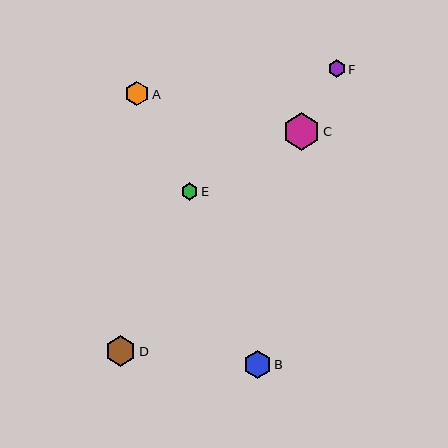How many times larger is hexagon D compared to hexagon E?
Hexagon D is approximately 1.8 times the size of hexagon E.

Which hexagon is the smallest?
Hexagon E is the smallest with a size of approximately 17 pixels.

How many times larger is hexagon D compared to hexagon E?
Hexagon D is approximately 1.8 times the size of hexagon E.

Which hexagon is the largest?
Hexagon C is the largest with a size of approximately 37 pixels.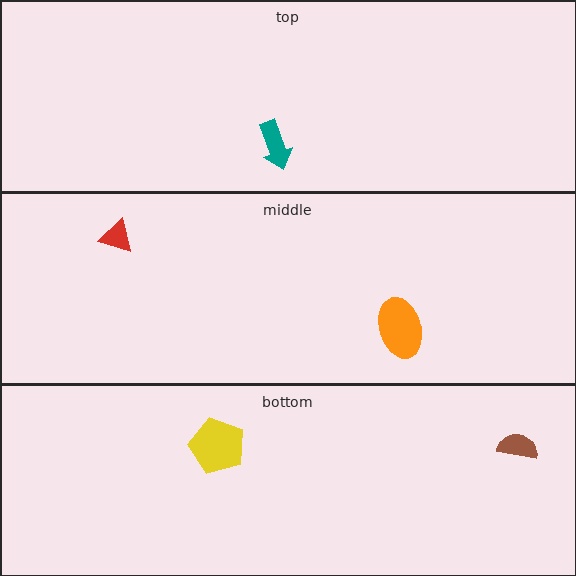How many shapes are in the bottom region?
2.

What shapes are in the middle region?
The red triangle, the orange ellipse.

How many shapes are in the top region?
1.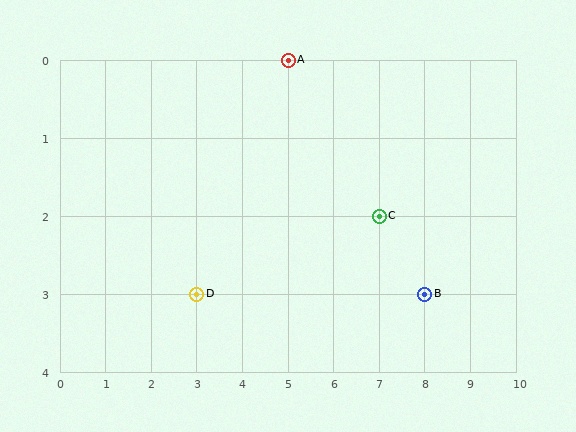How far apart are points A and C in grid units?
Points A and C are 2 columns and 2 rows apart (about 2.8 grid units diagonally).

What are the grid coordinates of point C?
Point C is at grid coordinates (7, 2).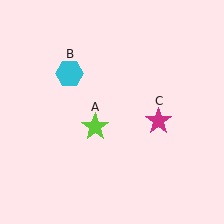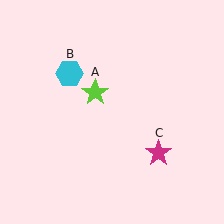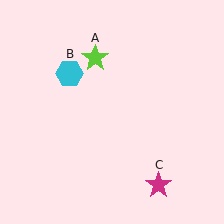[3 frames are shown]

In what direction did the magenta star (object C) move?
The magenta star (object C) moved down.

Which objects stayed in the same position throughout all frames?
Cyan hexagon (object B) remained stationary.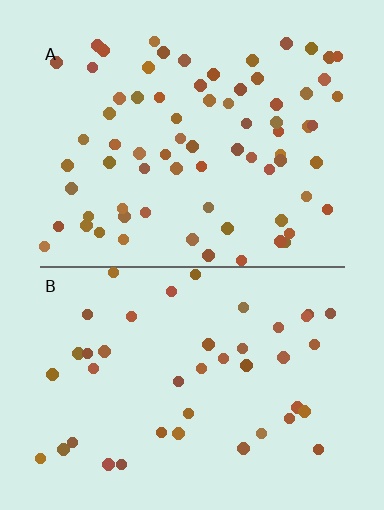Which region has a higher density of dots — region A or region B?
A (the top).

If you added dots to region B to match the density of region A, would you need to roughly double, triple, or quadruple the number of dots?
Approximately double.